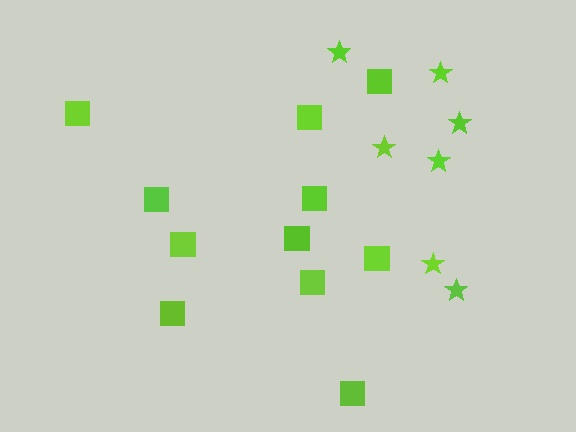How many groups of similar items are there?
There are 2 groups: one group of stars (7) and one group of squares (11).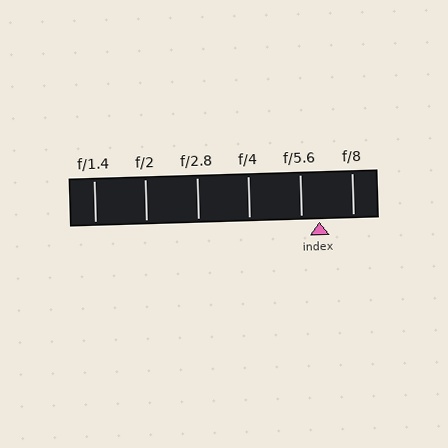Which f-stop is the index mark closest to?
The index mark is closest to f/5.6.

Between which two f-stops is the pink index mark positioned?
The index mark is between f/5.6 and f/8.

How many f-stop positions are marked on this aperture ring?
There are 6 f-stop positions marked.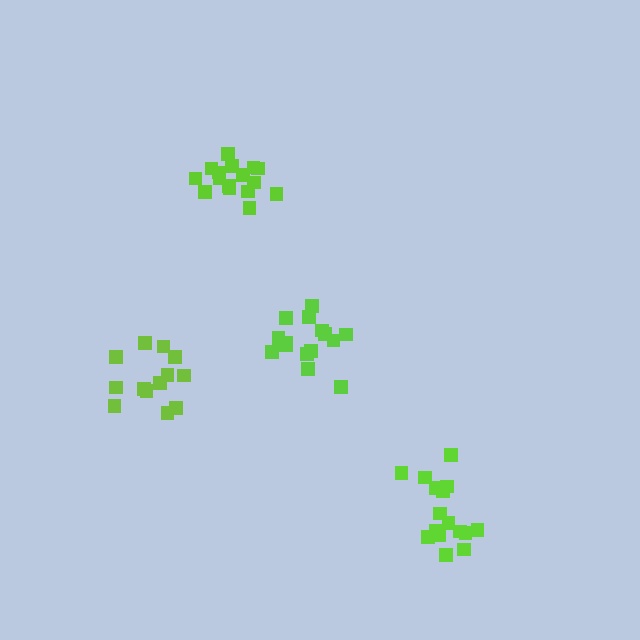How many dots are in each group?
Group 1: 13 dots, Group 2: 15 dots, Group 3: 16 dots, Group 4: 16 dots (60 total).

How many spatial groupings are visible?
There are 4 spatial groupings.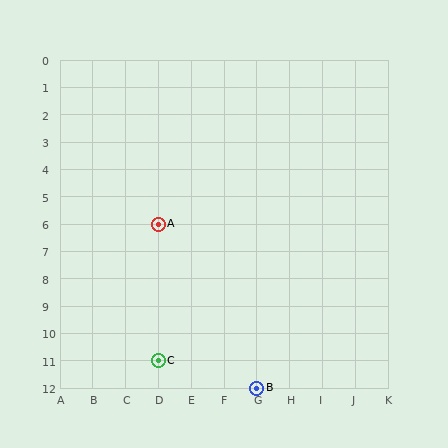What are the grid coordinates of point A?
Point A is at grid coordinates (D, 6).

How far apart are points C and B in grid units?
Points C and B are 3 columns and 1 row apart (about 3.2 grid units diagonally).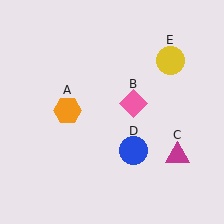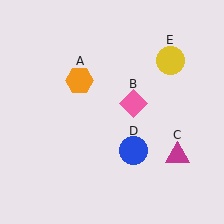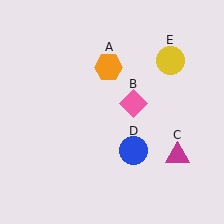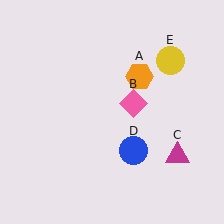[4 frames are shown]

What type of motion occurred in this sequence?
The orange hexagon (object A) rotated clockwise around the center of the scene.